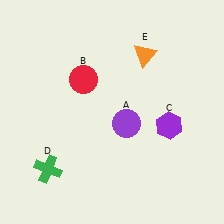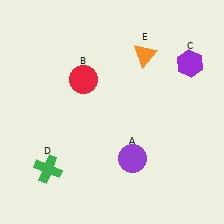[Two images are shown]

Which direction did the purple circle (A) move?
The purple circle (A) moved down.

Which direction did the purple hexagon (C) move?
The purple hexagon (C) moved up.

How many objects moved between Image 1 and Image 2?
2 objects moved between the two images.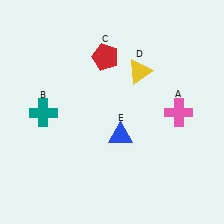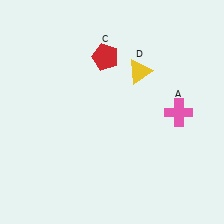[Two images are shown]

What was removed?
The teal cross (B), the blue triangle (E) were removed in Image 2.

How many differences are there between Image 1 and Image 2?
There are 2 differences between the two images.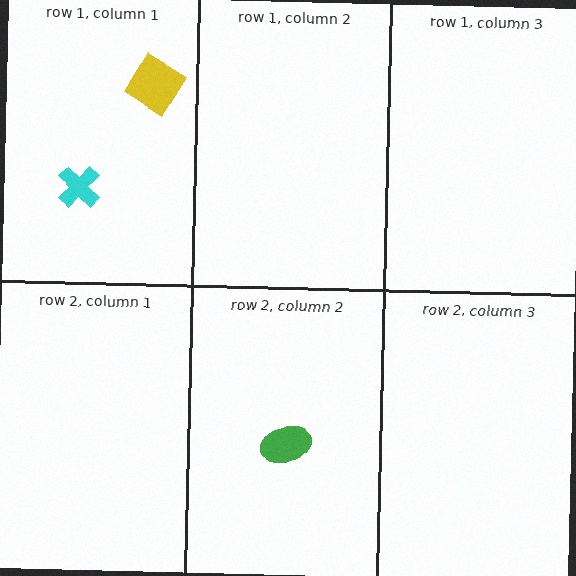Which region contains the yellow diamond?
The row 1, column 1 region.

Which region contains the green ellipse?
The row 2, column 2 region.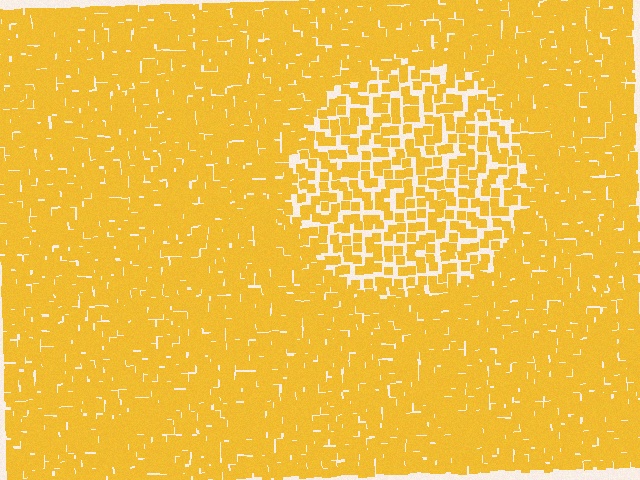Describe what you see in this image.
The image contains small yellow elements arranged at two different densities. A circle-shaped region is visible where the elements are less densely packed than the surrounding area.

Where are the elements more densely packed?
The elements are more densely packed outside the circle boundary.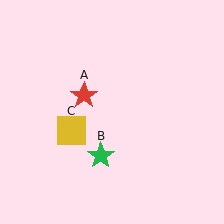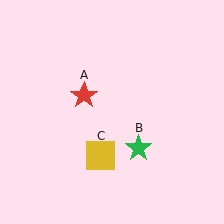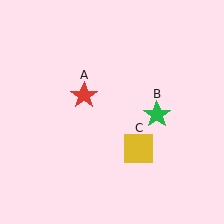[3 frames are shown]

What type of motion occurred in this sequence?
The green star (object B), yellow square (object C) rotated counterclockwise around the center of the scene.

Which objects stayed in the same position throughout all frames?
Red star (object A) remained stationary.